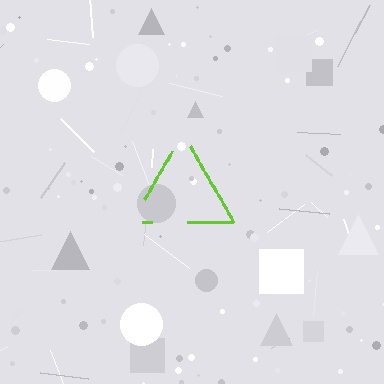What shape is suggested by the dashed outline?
The dashed outline suggests a triangle.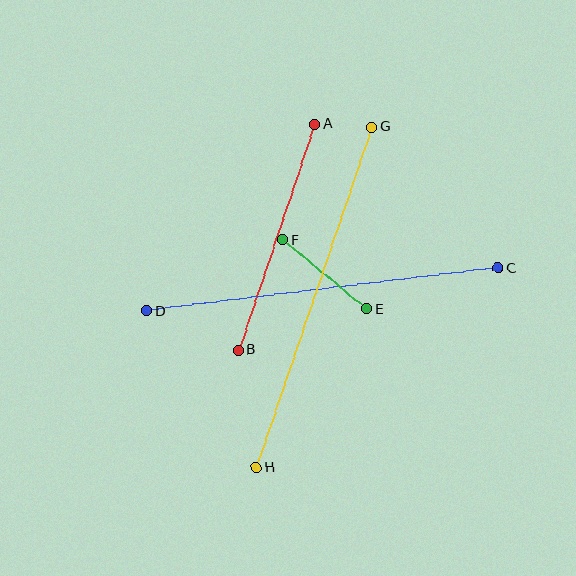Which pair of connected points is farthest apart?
Points G and H are farthest apart.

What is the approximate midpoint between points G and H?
The midpoint is at approximately (314, 297) pixels.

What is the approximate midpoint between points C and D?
The midpoint is at approximately (322, 289) pixels.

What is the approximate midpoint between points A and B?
The midpoint is at approximately (277, 237) pixels.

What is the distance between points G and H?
The distance is approximately 359 pixels.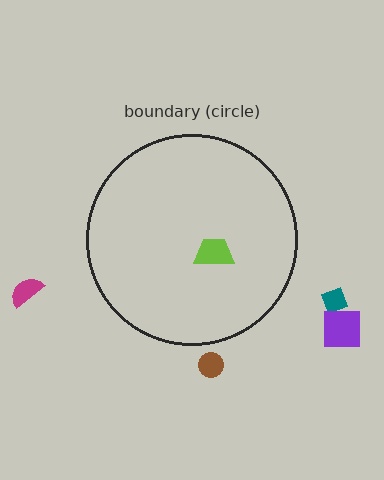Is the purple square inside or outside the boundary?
Outside.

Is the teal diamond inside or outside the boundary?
Outside.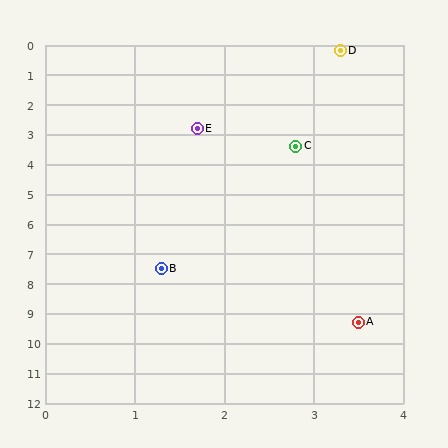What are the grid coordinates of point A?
Point A is at approximately (3.5, 9.3).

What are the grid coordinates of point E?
Point E is at approximately (1.7, 2.8).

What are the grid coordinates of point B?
Point B is at approximately (1.3, 7.5).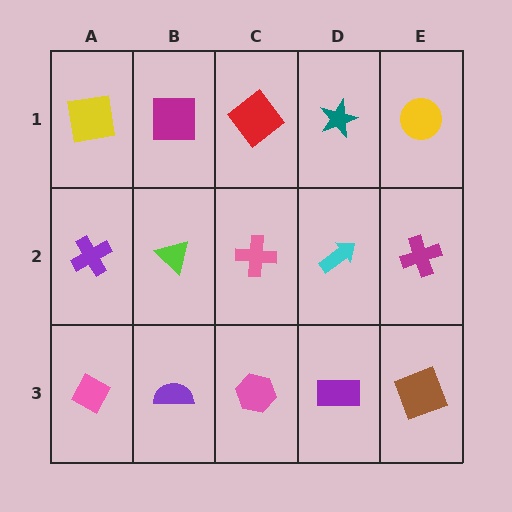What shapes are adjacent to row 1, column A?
A purple cross (row 2, column A), a magenta square (row 1, column B).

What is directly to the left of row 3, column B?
A pink diamond.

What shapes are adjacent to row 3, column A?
A purple cross (row 2, column A), a purple semicircle (row 3, column B).